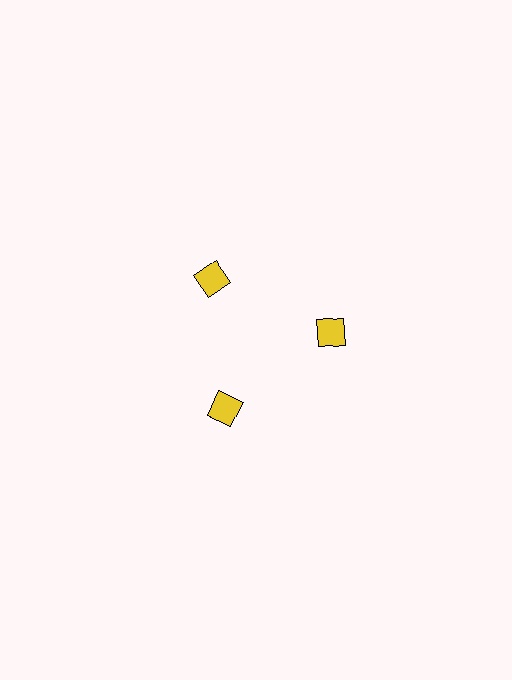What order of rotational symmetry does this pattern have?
This pattern has 3-fold rotational symmetry.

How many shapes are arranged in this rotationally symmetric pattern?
There are 3 shapes, arranged in 3 groups of 1.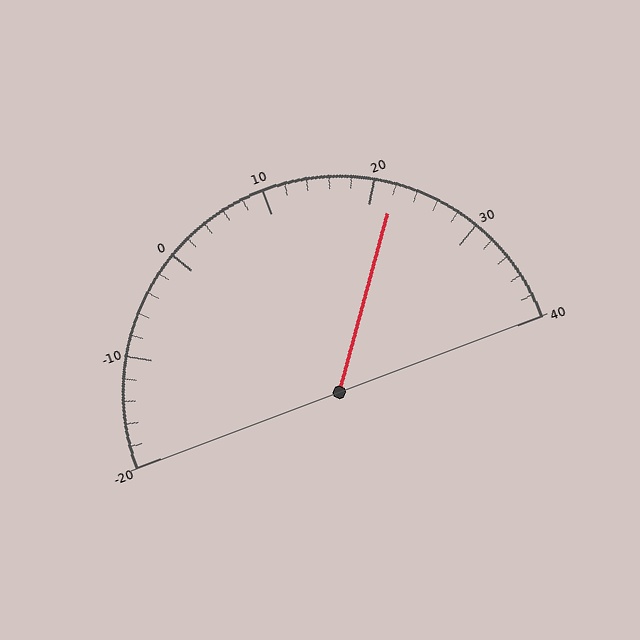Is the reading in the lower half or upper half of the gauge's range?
The reading is in the upper half of the range (-20 to 40).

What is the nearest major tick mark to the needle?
The nearest major tick mark is 20.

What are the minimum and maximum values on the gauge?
The gauge ranges from -20 to 40.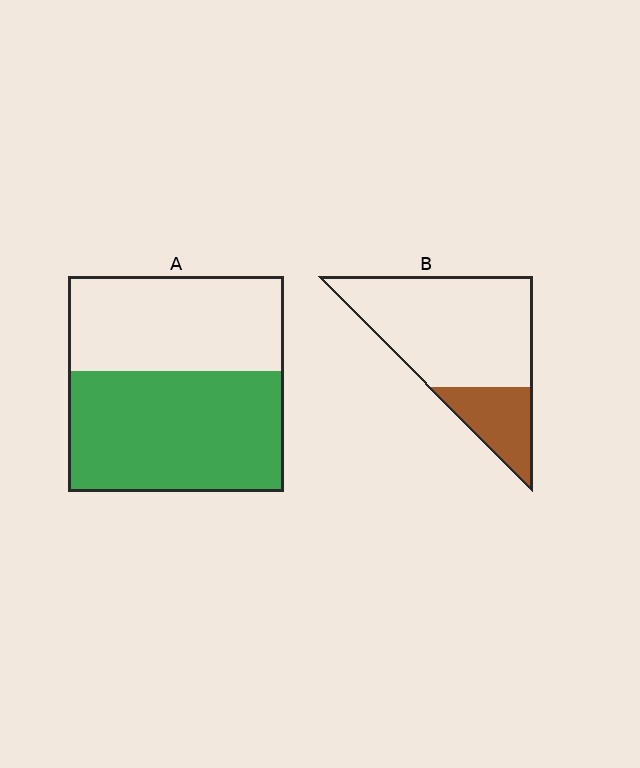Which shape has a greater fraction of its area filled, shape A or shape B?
Shape A.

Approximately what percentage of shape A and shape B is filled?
A is approximately 55% and B is approximately 25%.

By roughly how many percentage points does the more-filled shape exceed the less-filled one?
By roughly 30 percentage points (A over B).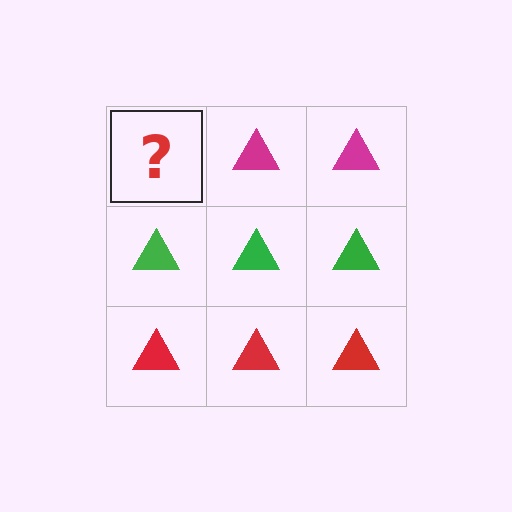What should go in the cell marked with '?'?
The missing cell should contain a magenta triangle.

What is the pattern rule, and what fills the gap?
The rule is that each row has a consistent color. The gap should be filled with a magenta triangle.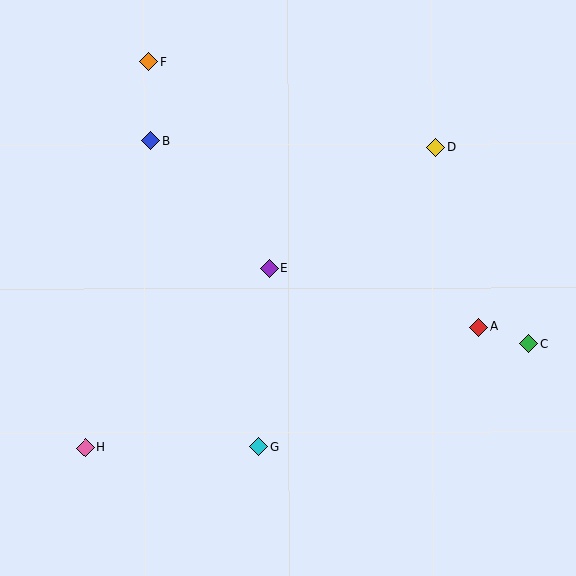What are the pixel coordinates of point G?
Point G is at (259, 447).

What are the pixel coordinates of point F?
Point F is at (149, 62).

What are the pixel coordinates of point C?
Point C is at (529, 344).